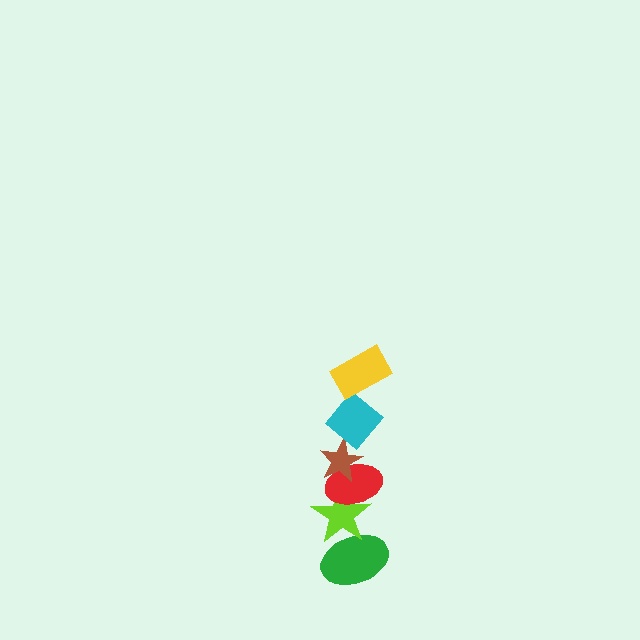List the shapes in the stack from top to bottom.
From top to bottom: the yellow rectangle, the cyan diamond, the brown star, the red ellipse, the lime star, the green ellipse.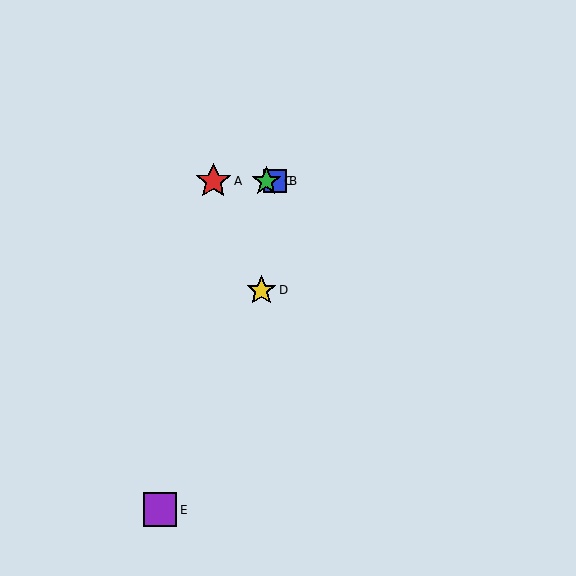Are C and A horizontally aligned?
Yes, both are at y≈181.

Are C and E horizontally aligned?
No, C is at y≈181 and E is at y≈510.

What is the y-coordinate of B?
Object B is at y≈181.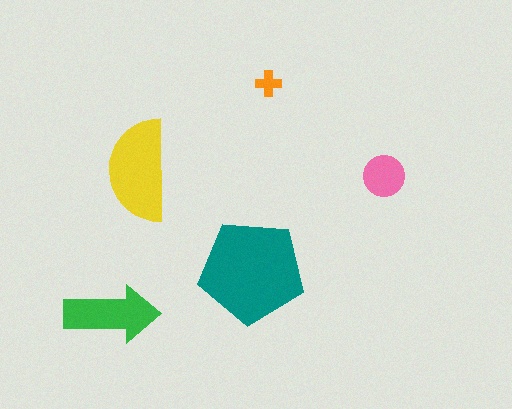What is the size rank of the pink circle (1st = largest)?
4th.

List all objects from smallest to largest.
The orange cross, the pink circle, the green arrow, the yellow semicircle, the teal pentagon.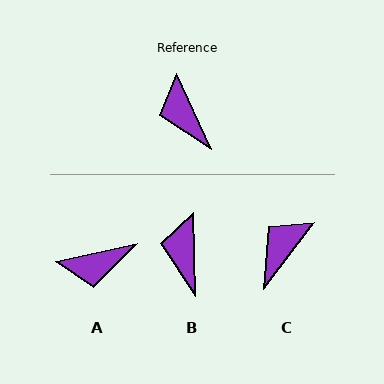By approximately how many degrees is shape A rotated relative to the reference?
Approximately 77 degrees counter-clockwise.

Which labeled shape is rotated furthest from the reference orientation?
A, about 77 degrees away.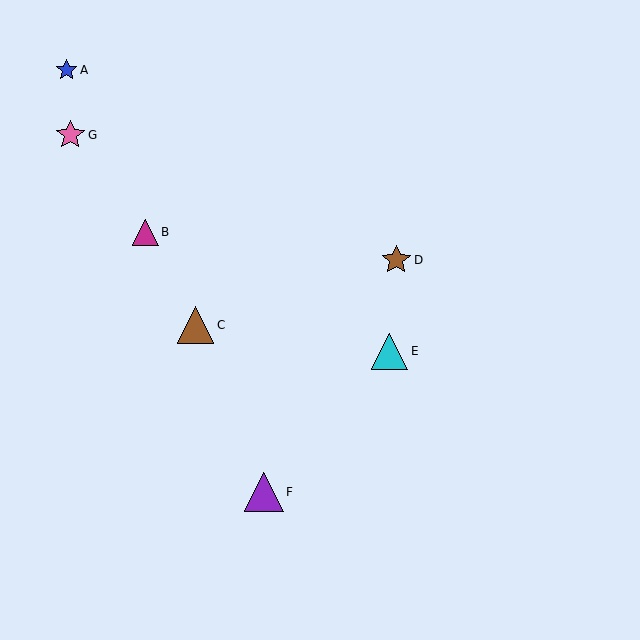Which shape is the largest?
The purple triangle (labeled F) is the largest.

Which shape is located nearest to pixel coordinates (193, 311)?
The brown triangle (labeled C) at (195, 325) is nearest to that location.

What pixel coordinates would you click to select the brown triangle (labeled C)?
Click at (195, 325) to select the brown triangle C.